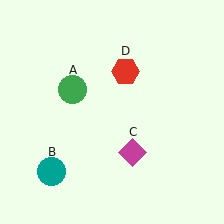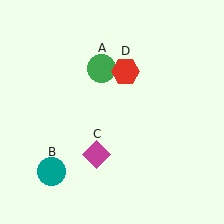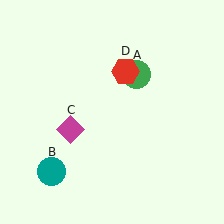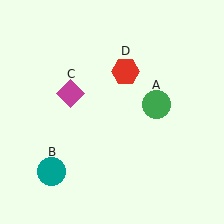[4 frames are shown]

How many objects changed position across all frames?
2 objects changed position: green circle (object A), magenta diamond (object C).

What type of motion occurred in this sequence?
The green circle (object A), magenta diamond (object C) rotated clockwise around the center of the scene.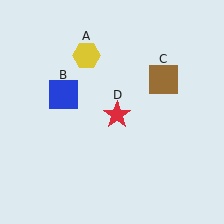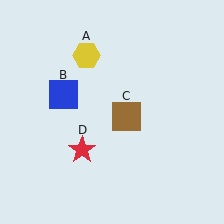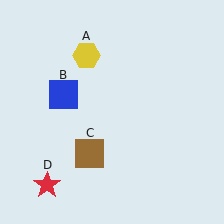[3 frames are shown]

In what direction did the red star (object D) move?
The red star (object D) moved down and to the left.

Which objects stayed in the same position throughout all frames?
Yellow hexagon (object A) and blue square (object B) remained stationary.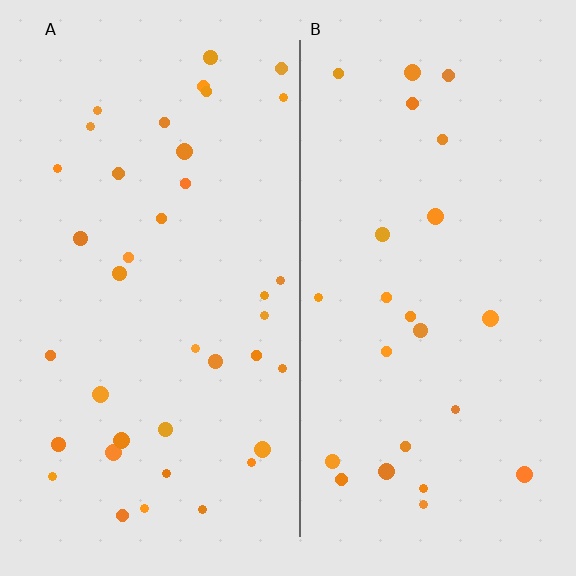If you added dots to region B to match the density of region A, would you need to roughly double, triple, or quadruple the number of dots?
Approximately double.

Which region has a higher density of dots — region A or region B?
A (the left).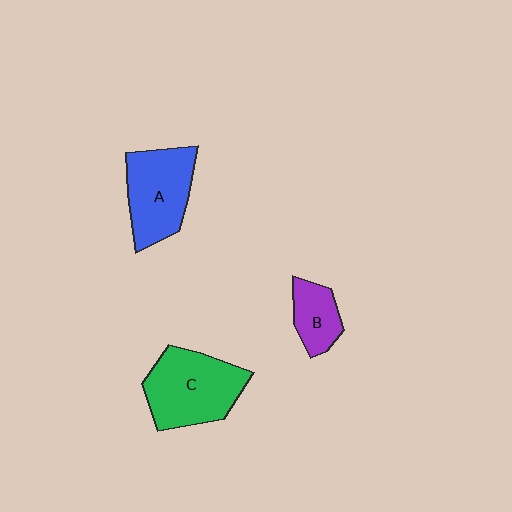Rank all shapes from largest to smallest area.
From largest to smallest: C (green), A (blue), B (purple).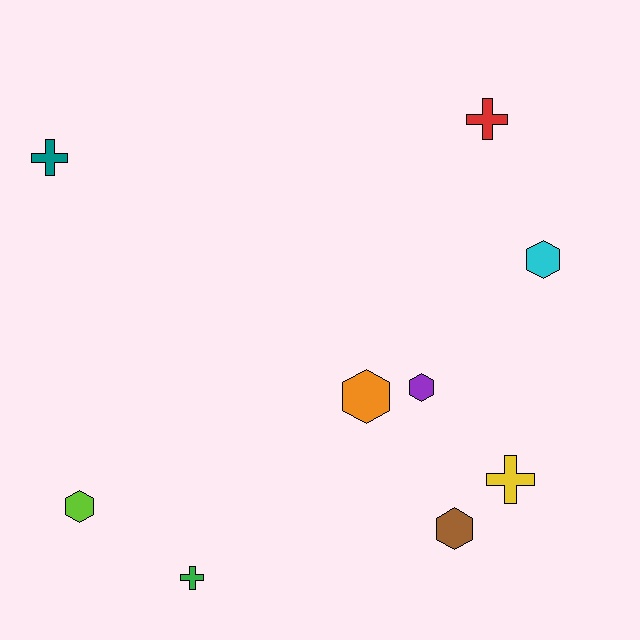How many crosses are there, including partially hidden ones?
There are 4 crosses.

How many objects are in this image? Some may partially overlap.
There are 9 objects.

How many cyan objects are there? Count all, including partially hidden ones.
There is 1 cyan object.